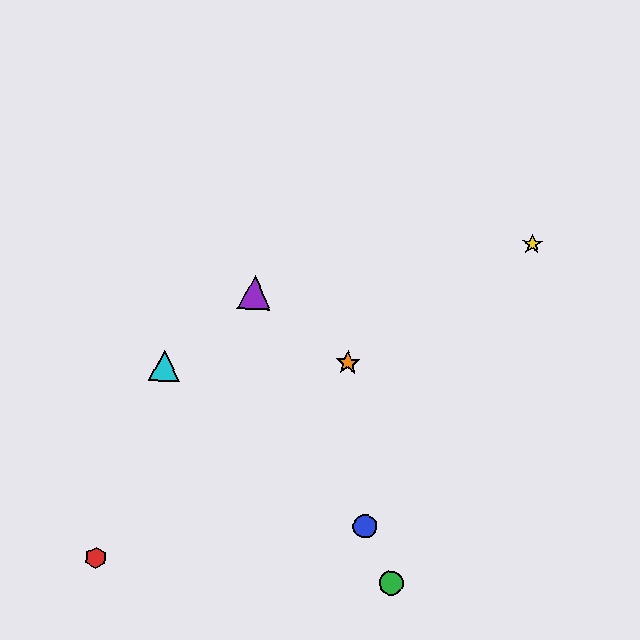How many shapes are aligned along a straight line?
3 shapes (the blue circle, the green circle, the purple triangle) are aligned along a straight line.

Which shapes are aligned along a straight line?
The blue circle, the green circle, the purple triangle are aligned along a straight line.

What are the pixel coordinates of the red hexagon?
The red hexagon is at (96, 558).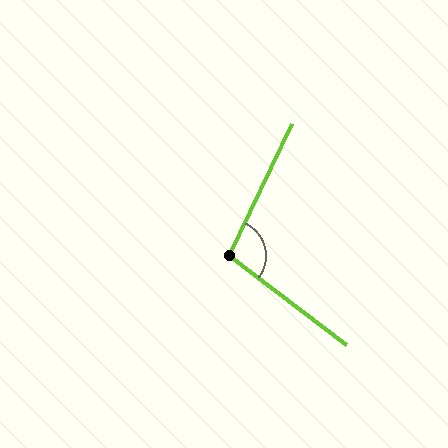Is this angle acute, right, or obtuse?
It is obtuse.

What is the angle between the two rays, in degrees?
Approximately 102 degrees.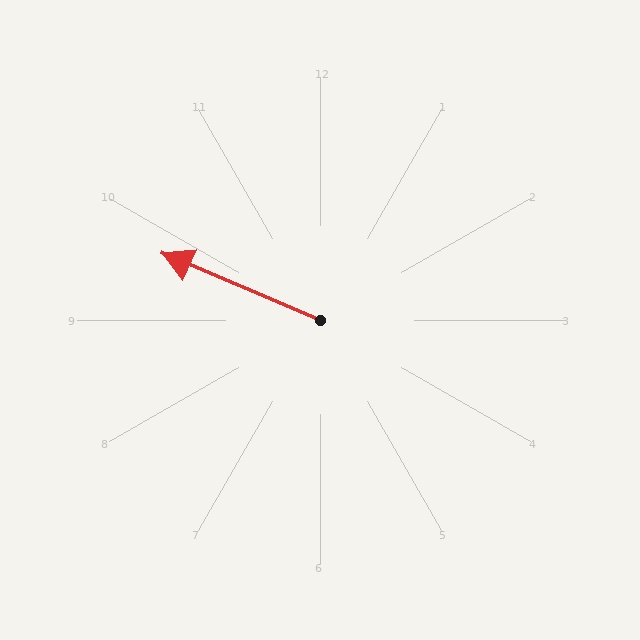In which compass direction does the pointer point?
Northwest.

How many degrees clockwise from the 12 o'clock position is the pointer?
Approximately 293 degrees.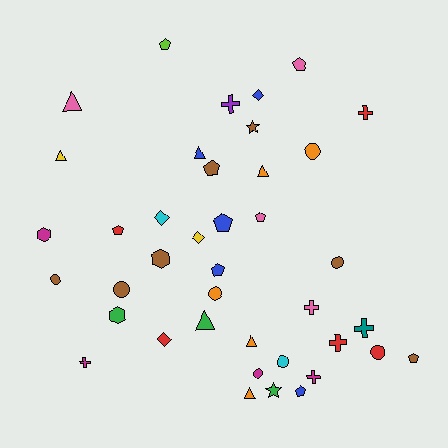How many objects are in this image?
There are 40 objects.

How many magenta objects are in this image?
There are 4 magenta objects.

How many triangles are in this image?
There are 7 triangles.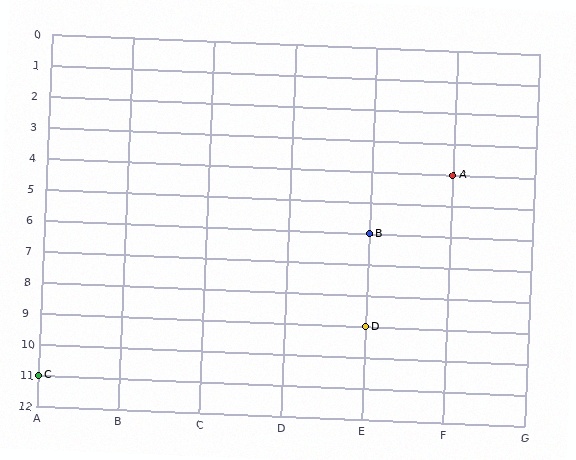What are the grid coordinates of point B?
Point B is at grid coordinates (E, 6).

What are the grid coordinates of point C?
Point C is at grid coordinates (A, 11).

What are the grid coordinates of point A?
Point A is at grid coordinates (F, 4).